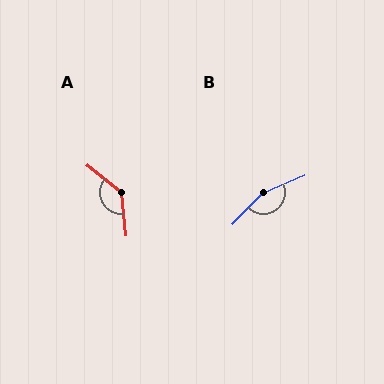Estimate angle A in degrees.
Approximately 135 degrees.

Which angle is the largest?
B, at approximately 156 degrees.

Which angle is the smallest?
A, at approximately 135 degrees.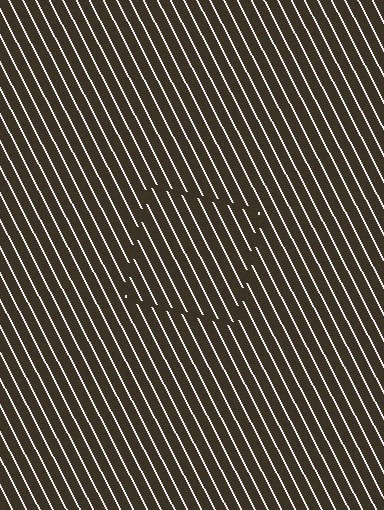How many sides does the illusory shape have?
4 sides — the line-ends trace a square.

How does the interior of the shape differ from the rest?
The interior of the shape contains the same grating, shifted by half a period — the contour is defined by the phase discontinuity where line-ends from the inner and outer gratings abut.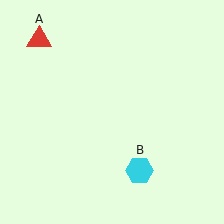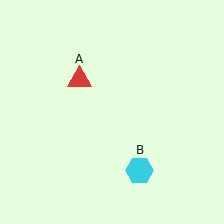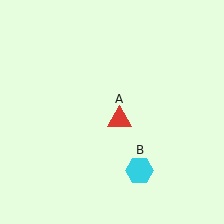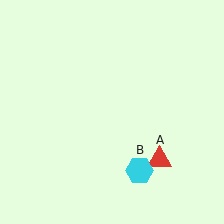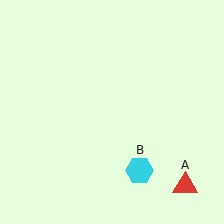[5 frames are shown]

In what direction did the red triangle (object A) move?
The red triangle (object A) moved down and to the right.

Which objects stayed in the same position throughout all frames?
Cyan hexagon (object B) remained stationary.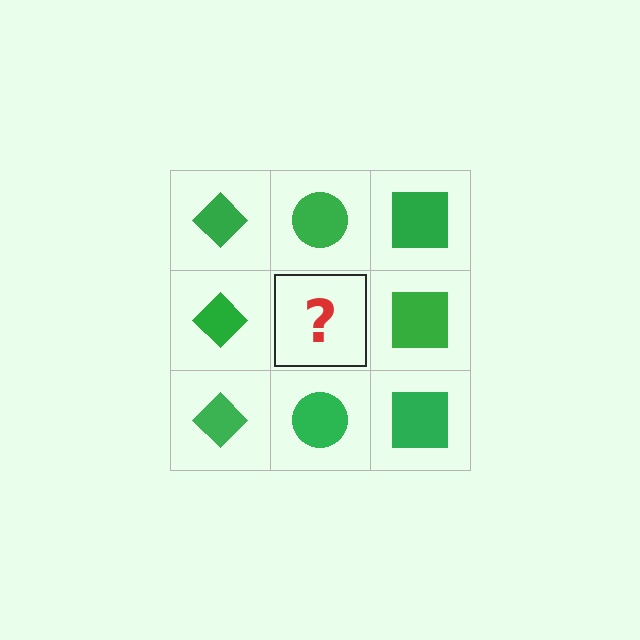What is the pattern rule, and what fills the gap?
The rule is that each column has a consistent shape. The gap should be filled with a green circle.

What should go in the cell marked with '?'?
The missing cell should contain a green circle.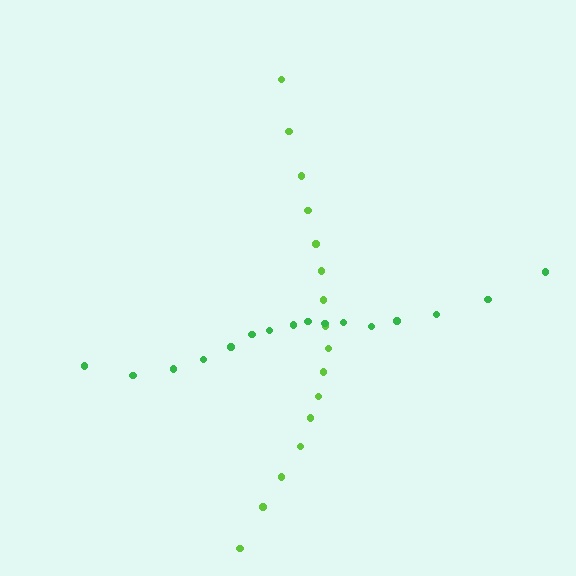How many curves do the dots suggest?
There are 2 distinct paths.